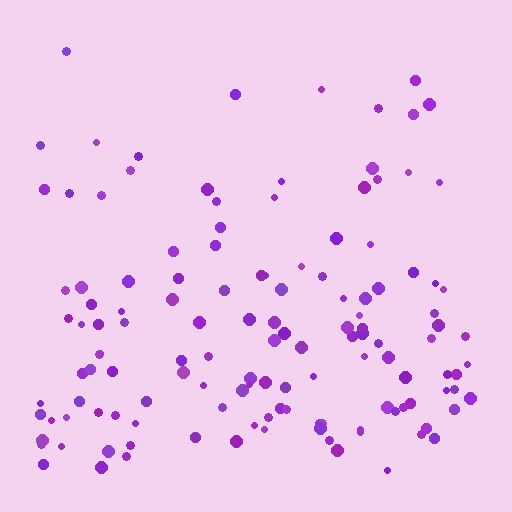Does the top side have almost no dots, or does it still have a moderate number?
Still a moderate number, just noticeably fewer than the bottom.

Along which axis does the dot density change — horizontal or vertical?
Vertical.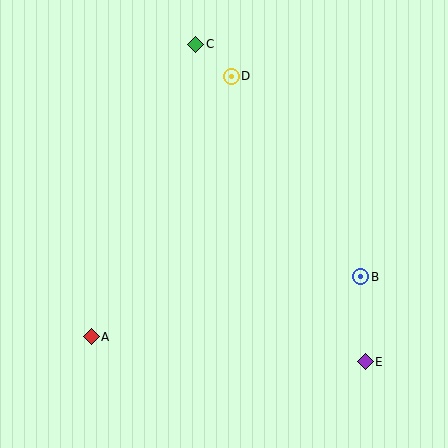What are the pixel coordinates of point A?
Point A is at (91, 337).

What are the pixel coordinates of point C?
Point C is at (196, 44).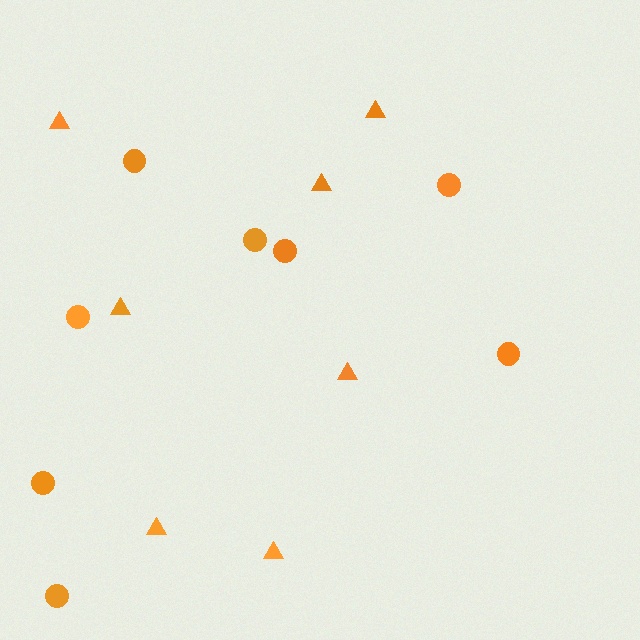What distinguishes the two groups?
There are 2 groups: one group of triangles (7) and one group of circles (8).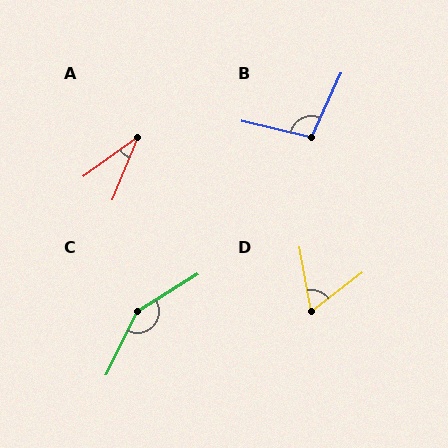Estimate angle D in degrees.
Approximately 62 degrees.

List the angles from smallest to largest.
A (32°), D (62°), B (101°), C (148°).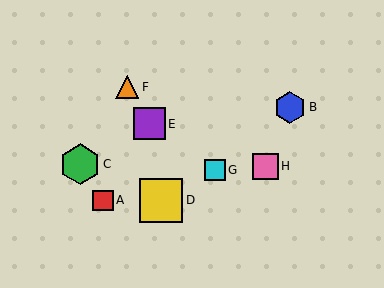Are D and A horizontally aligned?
Yes, both are at y≈200.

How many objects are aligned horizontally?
2 objects (A, D) are aligned horizontally.